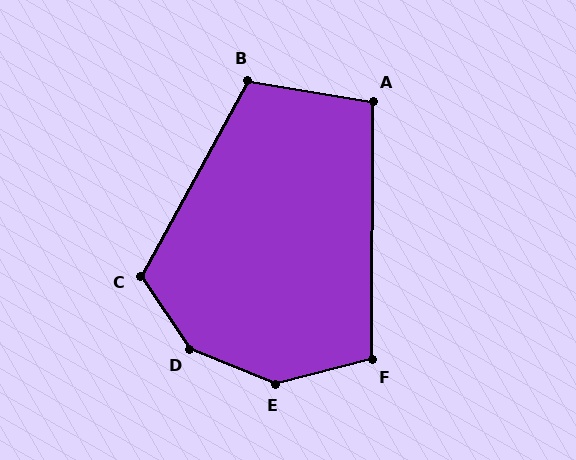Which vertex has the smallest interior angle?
A, at approximately 99 degrees.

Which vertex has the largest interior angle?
D, at approximately 146 degrees.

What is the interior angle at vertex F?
Approximately 104 degrees (obtuse).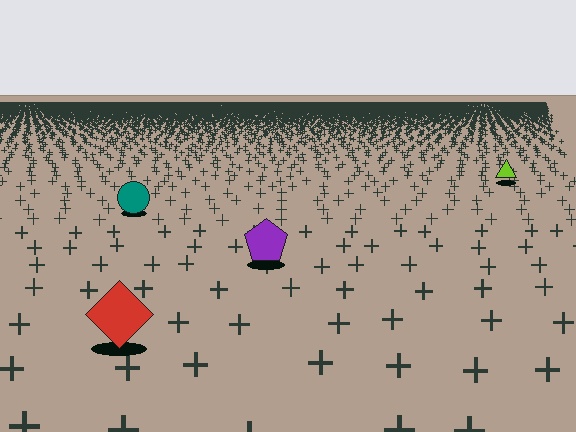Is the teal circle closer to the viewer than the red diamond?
No. The red diamond is closer — you can tell from the texture gradient: the ground texture is coarser near it.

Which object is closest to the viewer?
The red diamond is closest. The texture marks near it are larger and more spread out.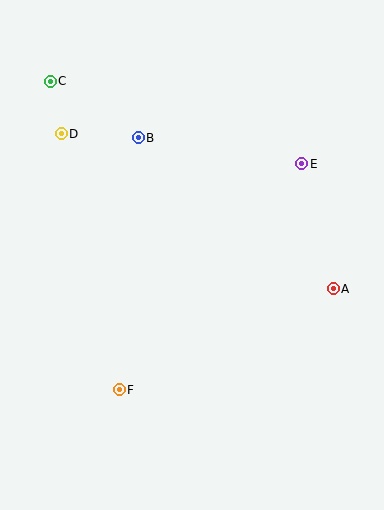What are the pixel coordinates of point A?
Point A is at (333, 289).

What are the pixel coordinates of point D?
Point D is at (61, 134).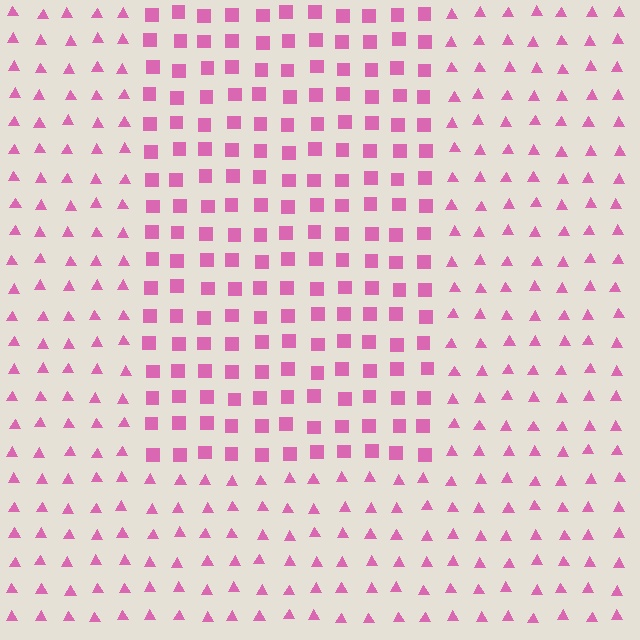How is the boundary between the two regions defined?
The boundary is defined by a change in element shape: squares inside vs. triangles outside. All elements share the same color and spacing.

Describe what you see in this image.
The image is filled with small pink elements arranged in a uniform grid. A rectangle-shaped region contains squares, while the surrounding area contains triangles. The boundary is defined purely by the change in element shape.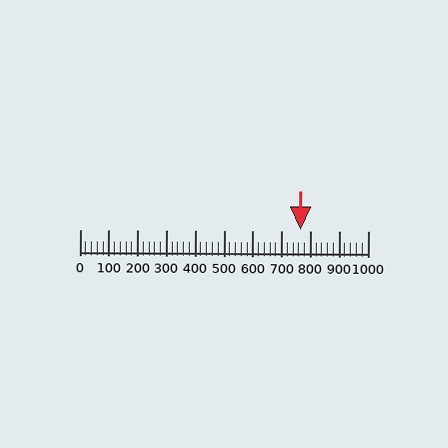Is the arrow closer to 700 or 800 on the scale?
The arrow is closer to 800.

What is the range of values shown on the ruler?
The ruler shows values from 0 to 1000.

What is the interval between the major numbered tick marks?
The major tick marks are spaced 100 units apart.